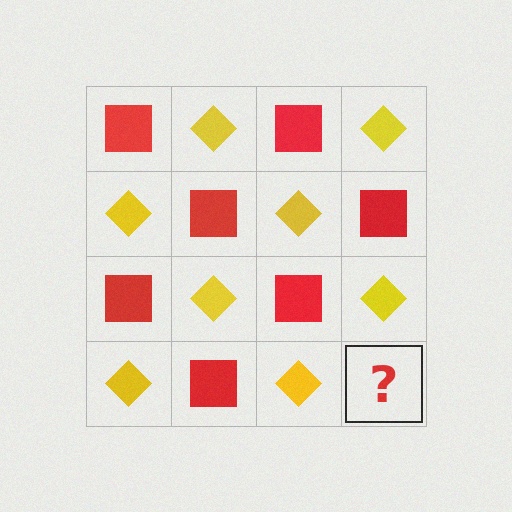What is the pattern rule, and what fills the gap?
The rule is that it alternates red square and yellow diamond in a checkerboard pattern. The gap should be filled with a red square.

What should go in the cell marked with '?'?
The missing cell should contain a red square.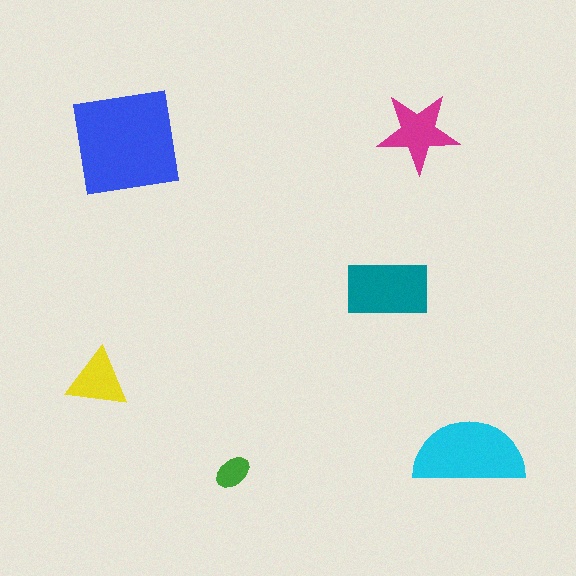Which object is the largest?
The blue square.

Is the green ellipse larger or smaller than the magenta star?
Smaller.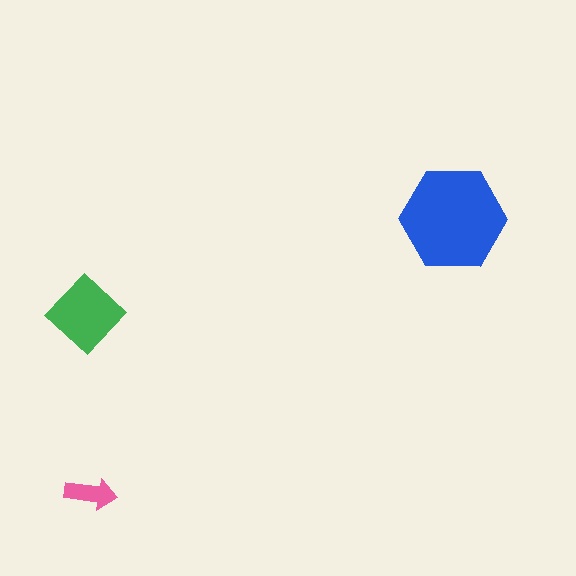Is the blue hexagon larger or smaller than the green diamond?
Larger.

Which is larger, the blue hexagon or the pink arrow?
The blue hexagon.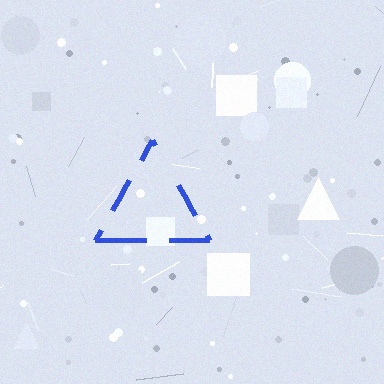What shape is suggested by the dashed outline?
The dashed outline suggests a triangle.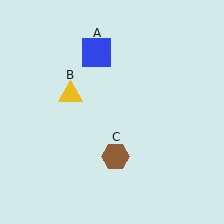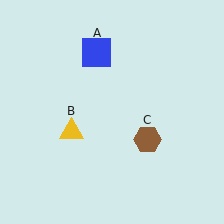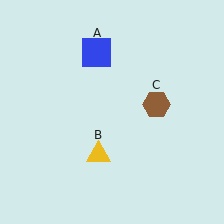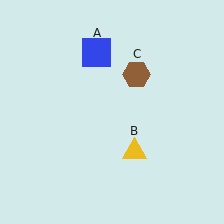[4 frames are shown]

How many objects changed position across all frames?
2 objects changed position: yellow triangle (object B), brown hexagon (object C).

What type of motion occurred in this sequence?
The yellow triangle (object B), brown hexagon (object C) rotated counterclockwise around the center of the scene.